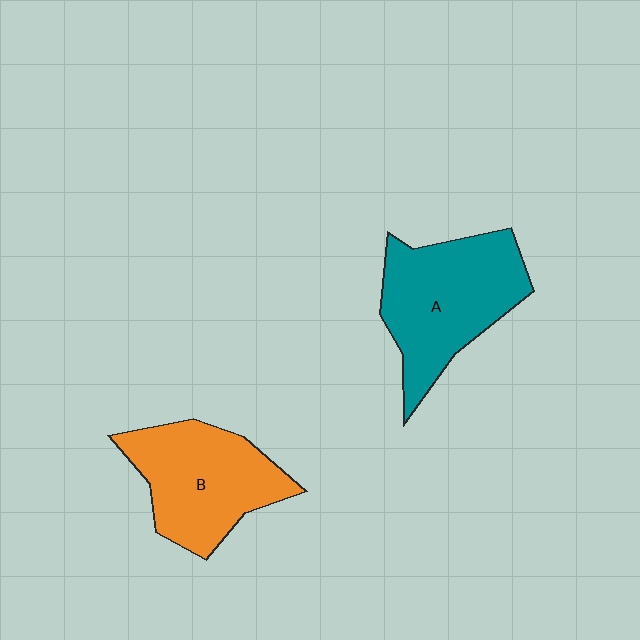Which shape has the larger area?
Shape A (teal).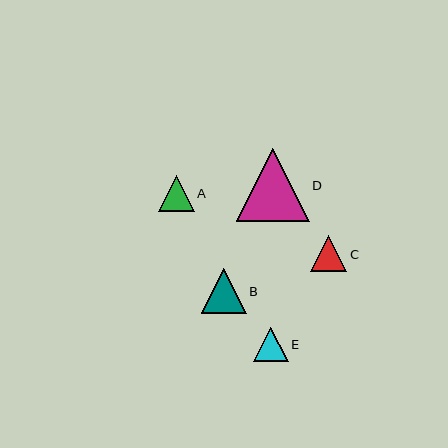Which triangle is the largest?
Triangle D is the largest with a size of approximately 73 pixels.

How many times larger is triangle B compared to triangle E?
Triangle B is approximately 1.3 times the size of triangle E.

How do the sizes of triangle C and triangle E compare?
Triangle C and triangle E are approximately the same size.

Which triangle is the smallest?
Triangle E is the smallest with a size of approximately 34 pixels.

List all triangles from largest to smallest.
From largest to smallest: D, B, A, C, E.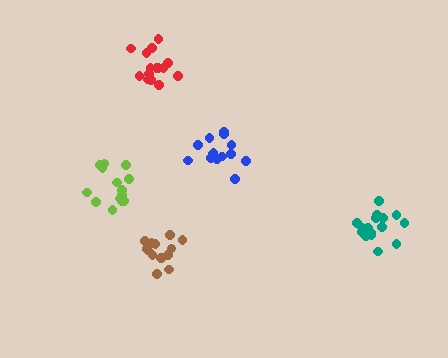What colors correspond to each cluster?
The clusters are colored: blue, lime, brown, red, teal.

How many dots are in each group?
Group 1: 14 dots, Group 2: 14 dots, Group 3: 14 dots, Group 4: 15 dots, Group 5: 16 dots (73 total).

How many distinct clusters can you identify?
There are 5 distinct clusters.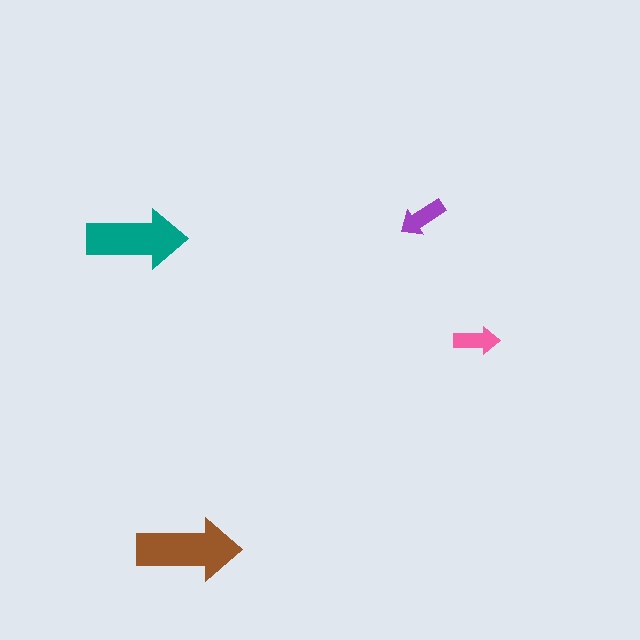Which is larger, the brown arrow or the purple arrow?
The brown one.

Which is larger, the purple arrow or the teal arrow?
The teal one.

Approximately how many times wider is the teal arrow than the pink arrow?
About 2 times wider.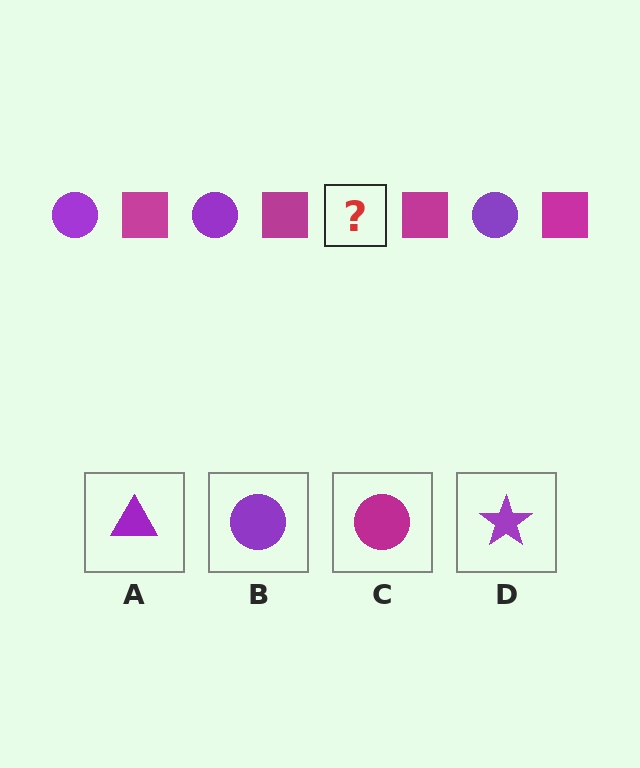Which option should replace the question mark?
Option B.